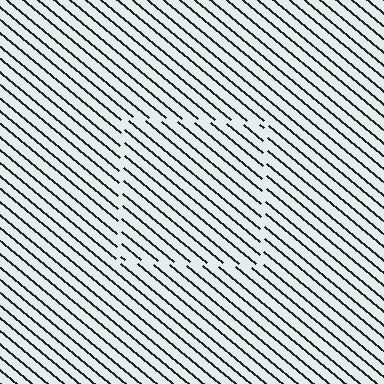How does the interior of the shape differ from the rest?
The interior of the shape contains the same grating, shifted by half a period — the contour is defined by the phase discontinuity where line-ends from the inner and outer gratings abut.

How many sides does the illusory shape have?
4 sides — the line-ends trace a square.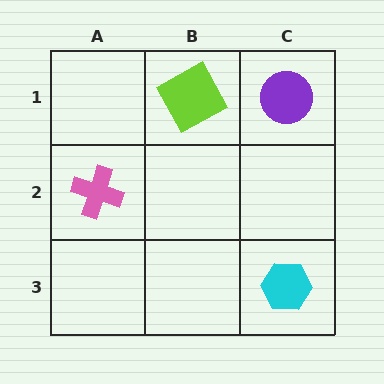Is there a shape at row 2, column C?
No, that cell is empty.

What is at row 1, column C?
A purple circle.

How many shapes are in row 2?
1 shape.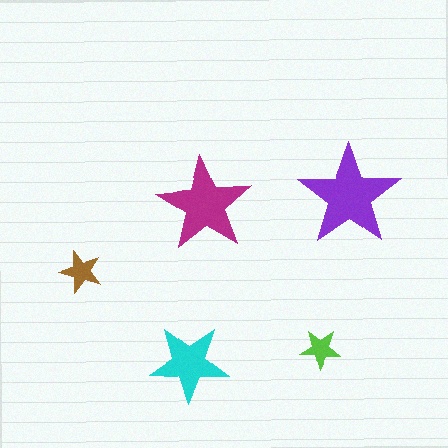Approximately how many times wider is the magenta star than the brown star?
About 2 times wider.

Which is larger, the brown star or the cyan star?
The cyan one.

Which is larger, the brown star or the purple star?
The purple one.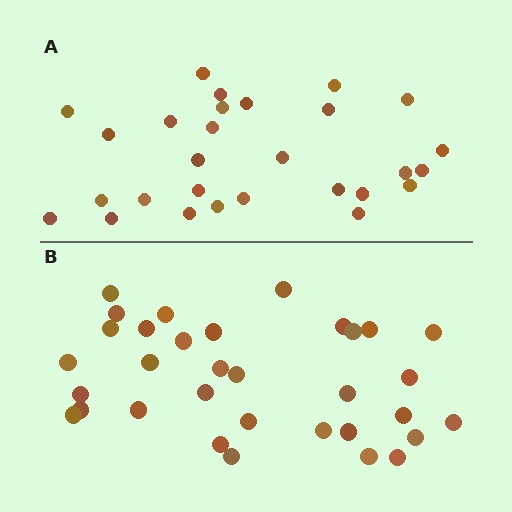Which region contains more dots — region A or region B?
Region B (the bottom region) has more dots.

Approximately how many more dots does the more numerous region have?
Region B has about 5 more dots than region A.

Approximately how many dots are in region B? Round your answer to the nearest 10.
About 30 dots. (The exact count is 33, which rounds to 30.)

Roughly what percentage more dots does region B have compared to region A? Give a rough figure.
About 20% more.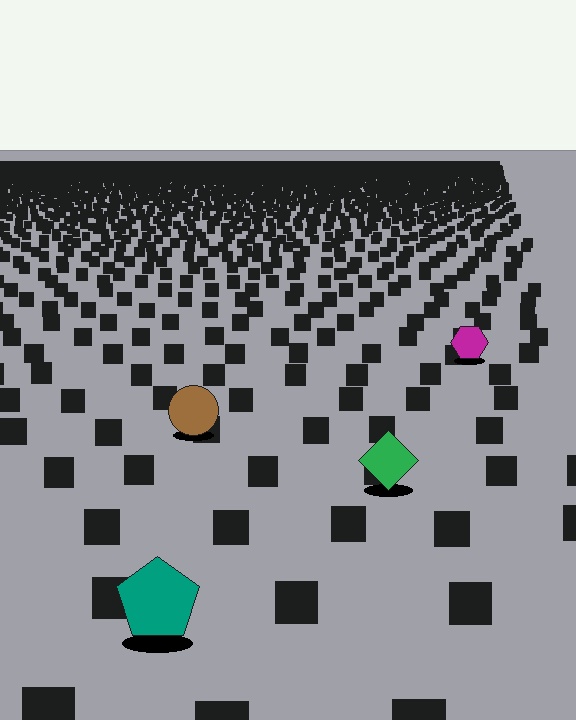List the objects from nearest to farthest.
From nearest to farthest: the teal pentagon, the green diamond, the brown circle, the magenta hexagon.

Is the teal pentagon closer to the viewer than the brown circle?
Yes. The teal pentagon is closer — you can tell from the texture gradient: the ground texture is coarser near it.